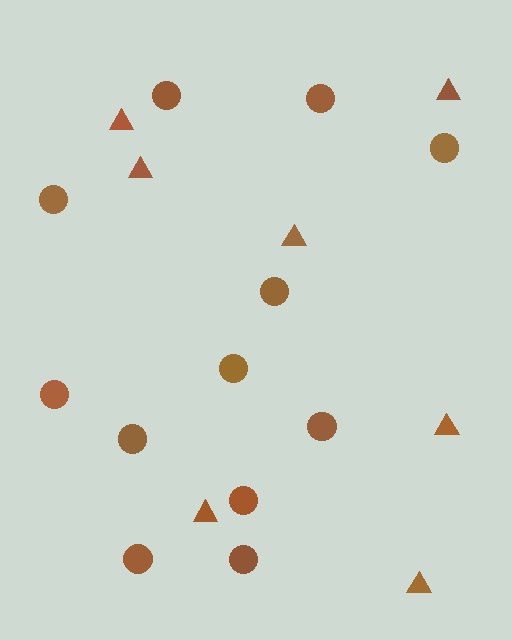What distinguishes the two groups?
There are 2 groups: one group of circles (12) and one group of triangles (7).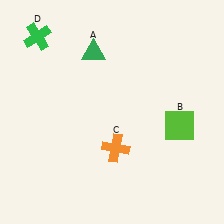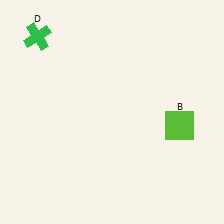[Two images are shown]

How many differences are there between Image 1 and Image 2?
There are 2 differences between the two images.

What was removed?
The orange cross (C), the green triangle (A) were removed in Image 2.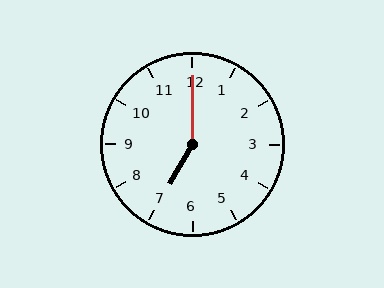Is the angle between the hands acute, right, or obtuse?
It is obtuse.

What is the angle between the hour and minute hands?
Approximately 150 degrees.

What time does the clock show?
7:00.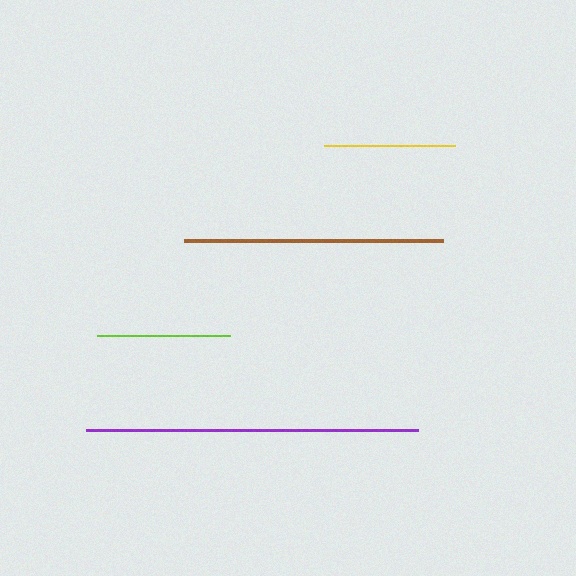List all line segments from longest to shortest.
From longest to shortest: purple, brown, lime, yellow.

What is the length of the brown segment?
The brown segment is approximately 259 pixels long.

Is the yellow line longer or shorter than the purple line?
The purple line is longer than the yellow line.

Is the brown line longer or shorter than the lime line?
The brown line is longer than the lime line.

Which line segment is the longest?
The purple line is the longest at approximately 332 pixels.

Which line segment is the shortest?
The yellow line is the shortest at approximately 132 pixels.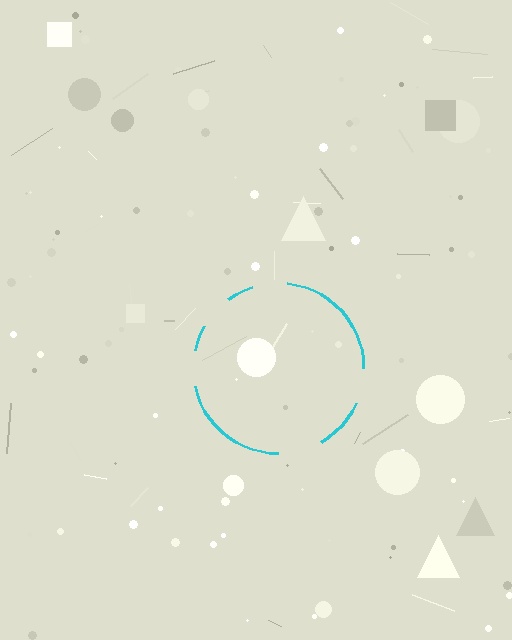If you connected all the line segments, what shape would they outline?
They would outline a circle.